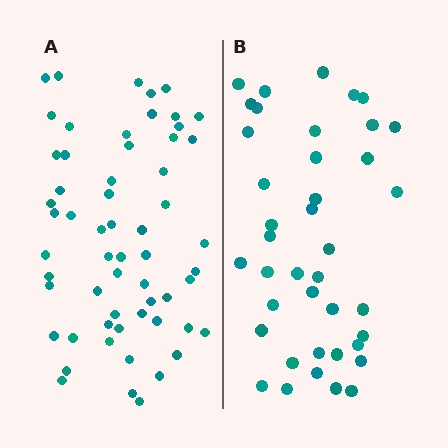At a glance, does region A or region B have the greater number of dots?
Region A (the left region) has more dots.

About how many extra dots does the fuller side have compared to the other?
Region A has approximately 20 more dots than region B.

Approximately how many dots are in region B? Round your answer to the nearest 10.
About 40 dots.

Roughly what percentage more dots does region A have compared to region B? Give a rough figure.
About 50% more.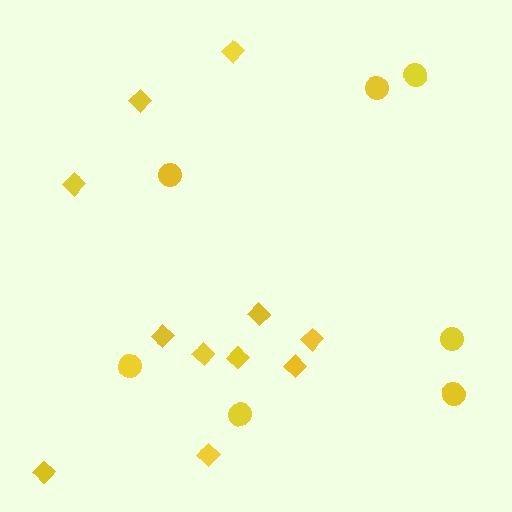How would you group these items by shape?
There are 2 groups: one group of diamonds (11) and one group of circles (7).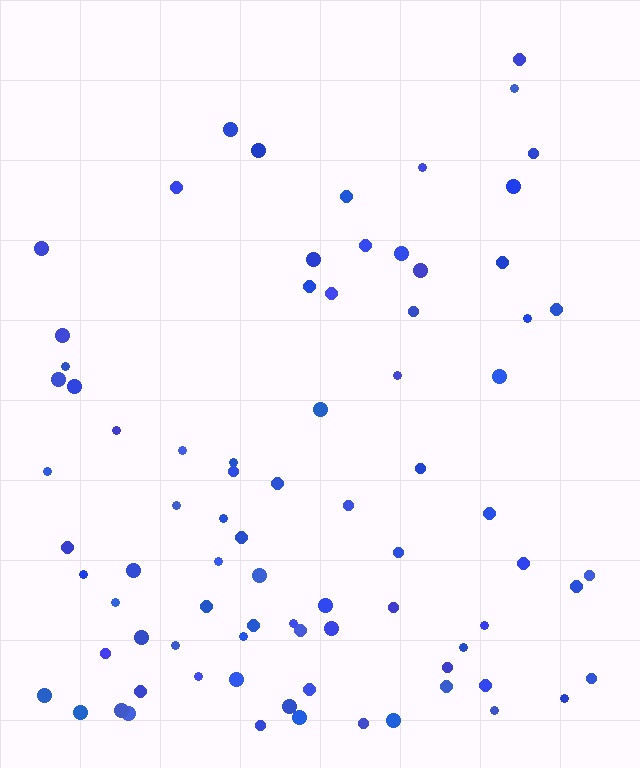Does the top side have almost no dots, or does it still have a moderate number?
Still a moderate number, just noticeably fewer than the bottom.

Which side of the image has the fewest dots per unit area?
The top.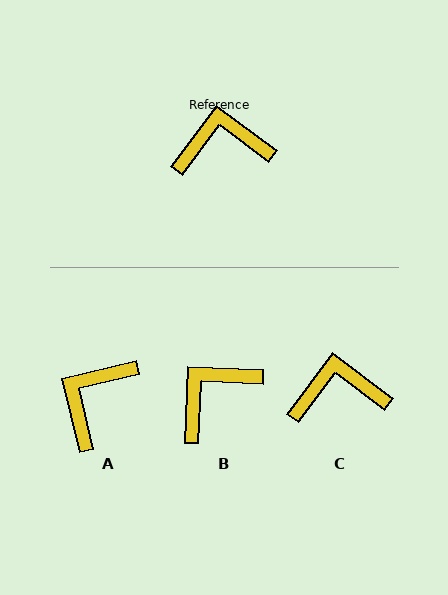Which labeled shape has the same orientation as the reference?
C.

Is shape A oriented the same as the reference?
No, it is off by about 50 degrees.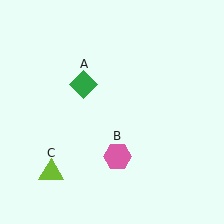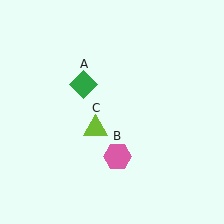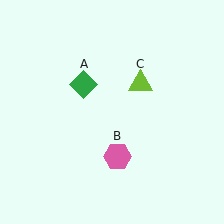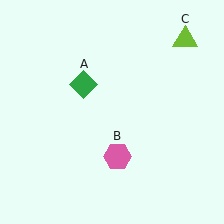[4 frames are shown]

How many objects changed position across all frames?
1 object changed position: lime triangle (object C).